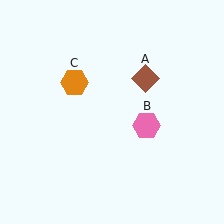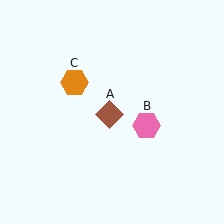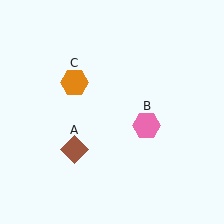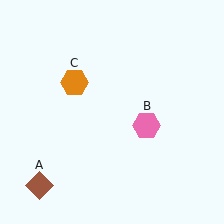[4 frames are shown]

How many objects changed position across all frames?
1 object changed position: brown diamond (object A).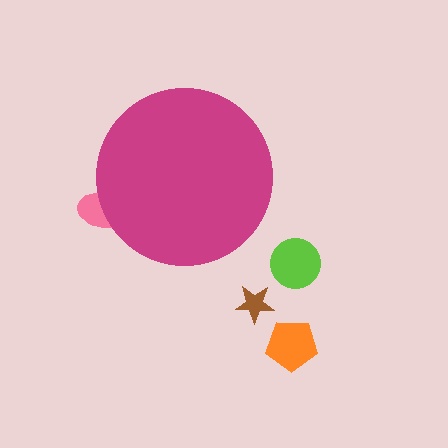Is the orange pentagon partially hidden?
No, the orange pentagon is fully visible.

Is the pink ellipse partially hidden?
Yes, the pink ellipse is partially hidden behind the magenta circle.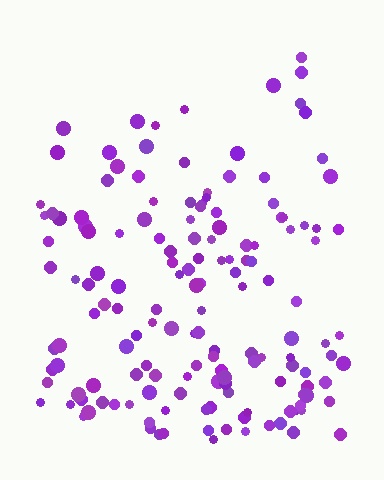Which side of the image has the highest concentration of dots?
The bottom.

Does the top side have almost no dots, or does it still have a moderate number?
Still a moderate number, just noticeably fewer than the bottom.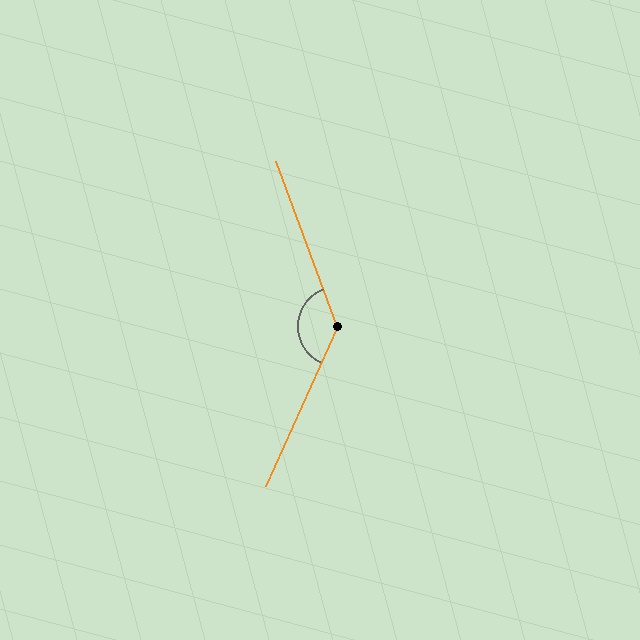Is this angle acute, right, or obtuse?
It is obtuse.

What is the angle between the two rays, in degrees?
Approximately 136 degrees.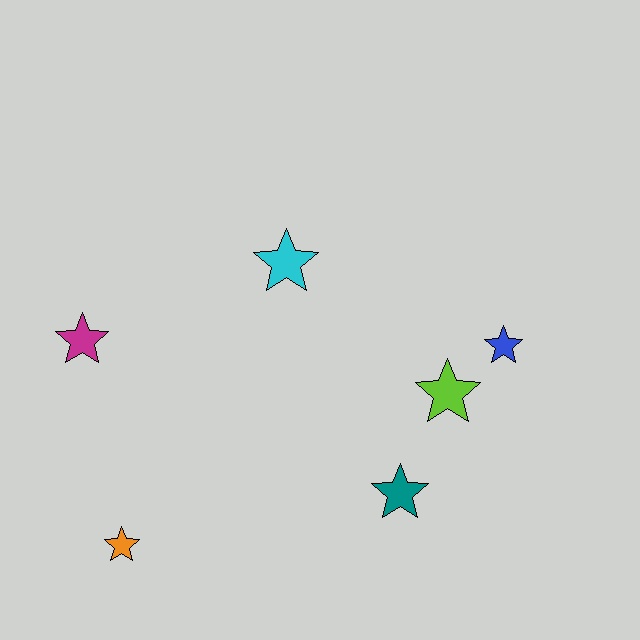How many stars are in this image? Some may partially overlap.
There are 6 stars.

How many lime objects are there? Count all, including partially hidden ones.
There is 1 lime object.